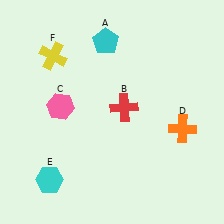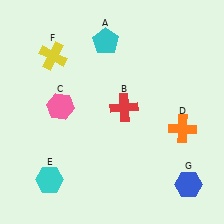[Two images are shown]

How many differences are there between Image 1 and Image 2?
There is 1 difference between the two images.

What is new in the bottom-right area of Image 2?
A blue hexagon (G) was added in the bottom-right area of Image 2.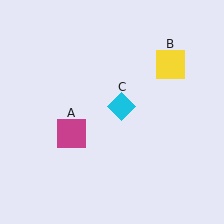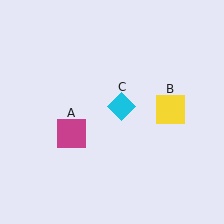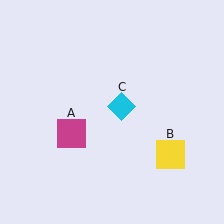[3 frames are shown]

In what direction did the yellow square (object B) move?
The yellow square (object B) moved down.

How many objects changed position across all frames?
1 object changed position: yellow square (object B).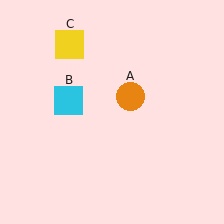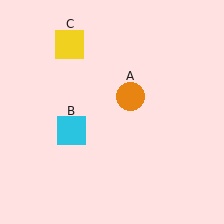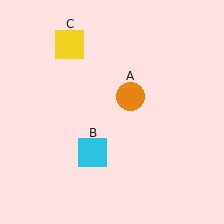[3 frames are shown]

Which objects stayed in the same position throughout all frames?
Orange circle (object A) and yellow square (object C) remained stationary.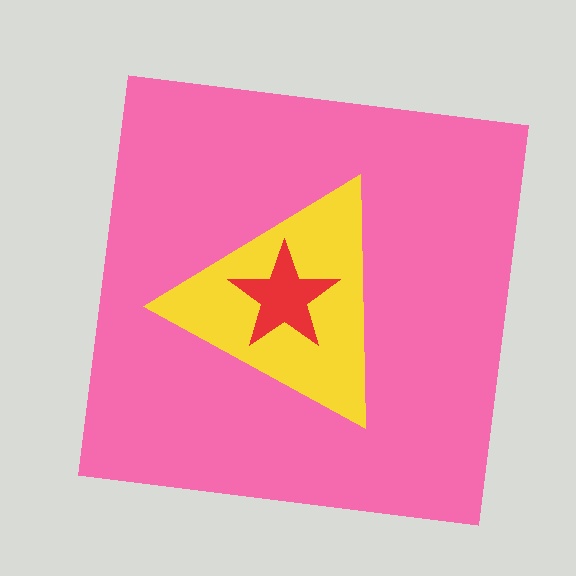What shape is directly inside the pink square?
The yellow triangle.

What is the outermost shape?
The pink square.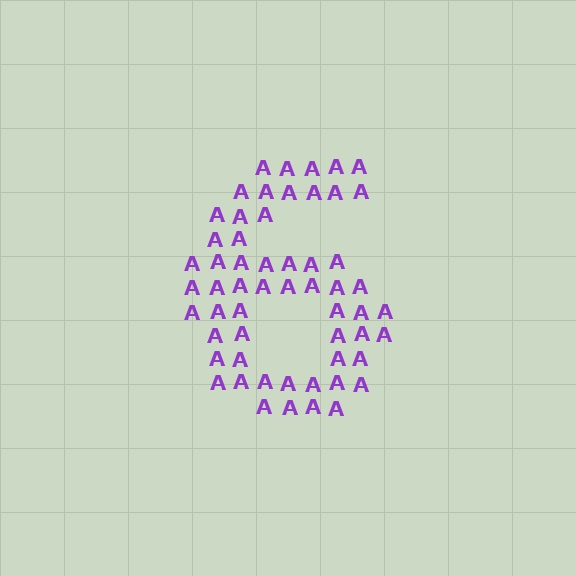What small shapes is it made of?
It is made of small letter A's.